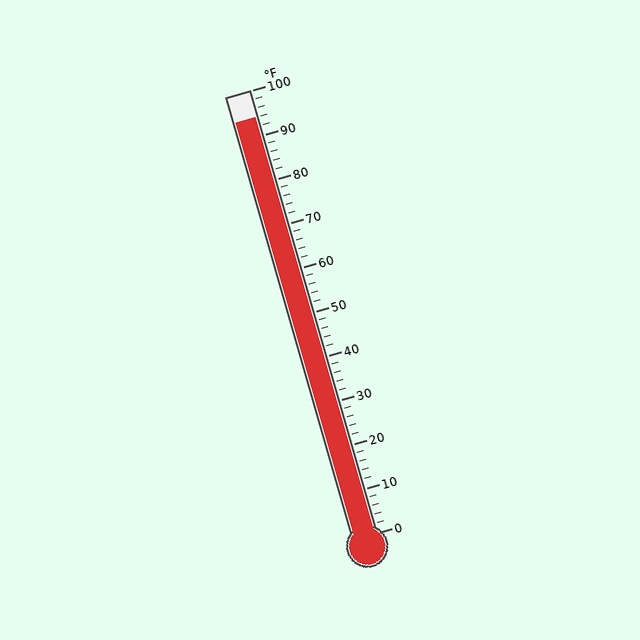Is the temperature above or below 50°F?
The temperature is above 50°F.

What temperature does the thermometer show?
The thermometer shows approximately 94°F.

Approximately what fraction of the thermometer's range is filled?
The thermometer is filled to approximately 95% of its range.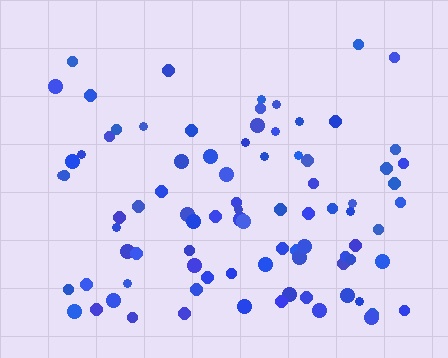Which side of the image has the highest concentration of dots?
The bottom.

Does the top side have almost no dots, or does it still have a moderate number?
Still a moderate number, just noticeably fewer than the bottom.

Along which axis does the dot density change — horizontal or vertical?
Vertical.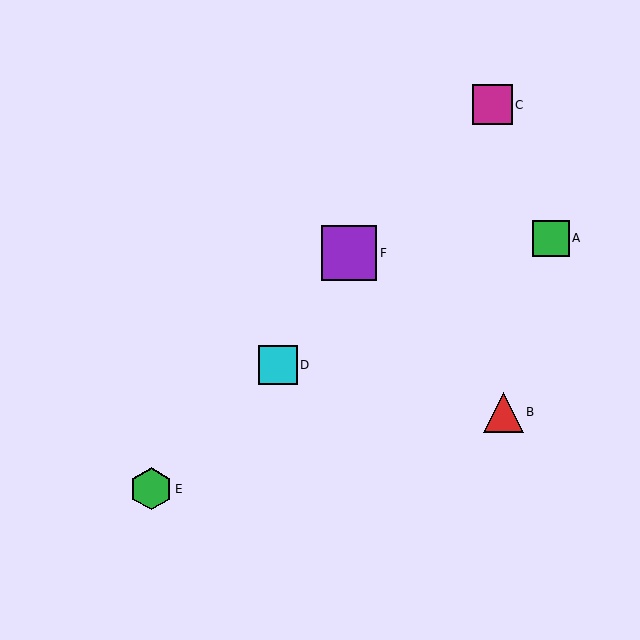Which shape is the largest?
The purple square (labeled F) is the largest.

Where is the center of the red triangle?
The center of the red triangle is at (503, 412).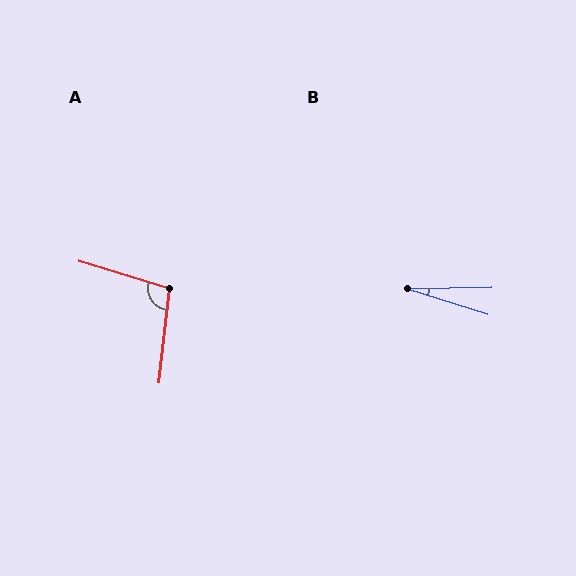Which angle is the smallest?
B, at approximately 18 degrees.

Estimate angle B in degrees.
Approximately 18 degrees.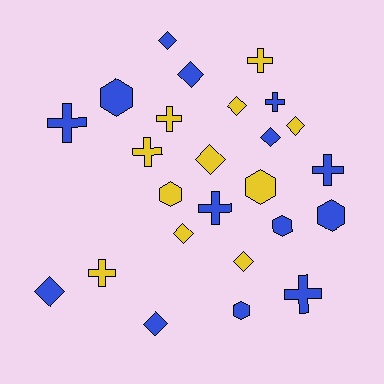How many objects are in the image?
There are 25 objects.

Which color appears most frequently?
Blue, with 14 objects.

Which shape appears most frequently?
Diamond, with 10 objects.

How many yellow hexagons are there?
There are 2 yellow hexagons.